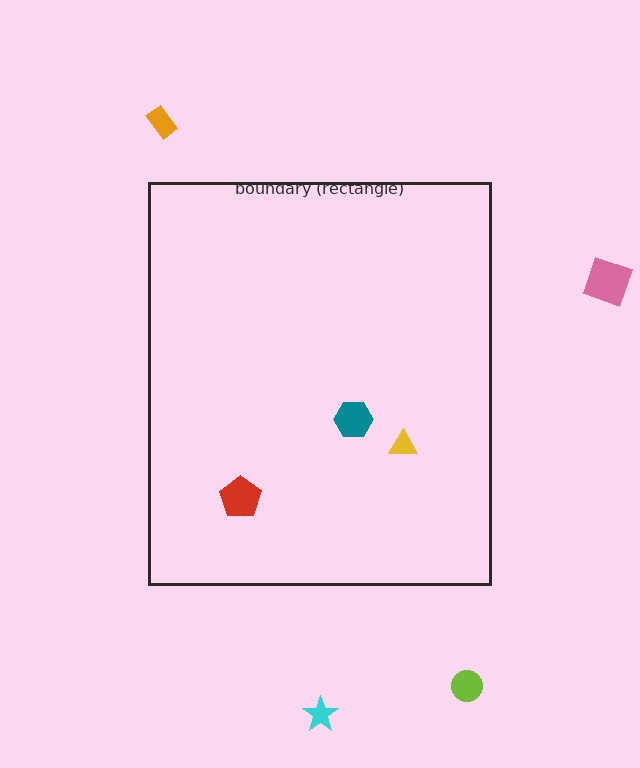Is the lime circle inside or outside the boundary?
Outside.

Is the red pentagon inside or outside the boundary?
Inside.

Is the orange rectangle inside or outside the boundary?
Outside.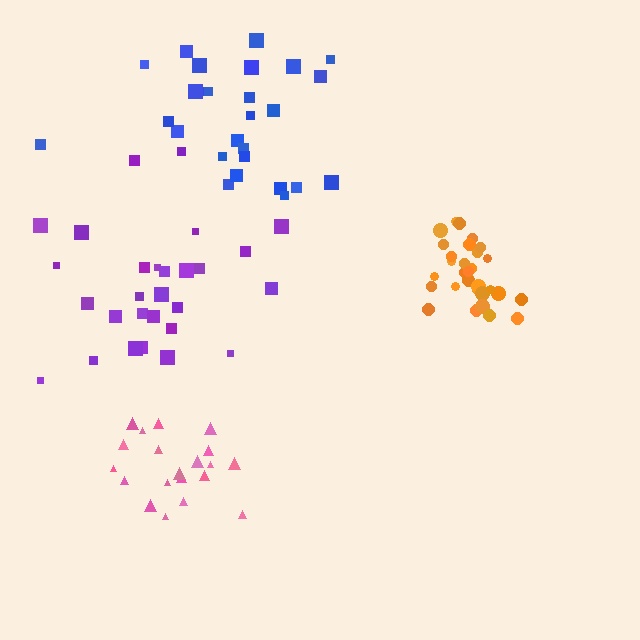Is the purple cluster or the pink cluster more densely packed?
Pink.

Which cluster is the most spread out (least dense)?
Blue.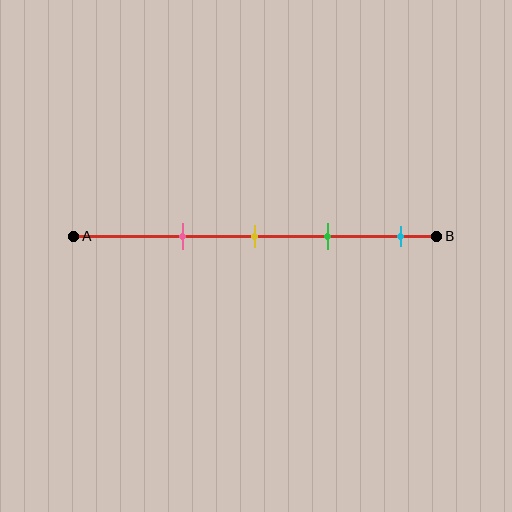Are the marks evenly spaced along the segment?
Yes, the marks are approximately evenly spaced.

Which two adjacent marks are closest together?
The yellow and green marks are the closest adjacent pair.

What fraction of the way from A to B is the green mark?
The green mark is approximately 70% (0.7) of the way from A to B.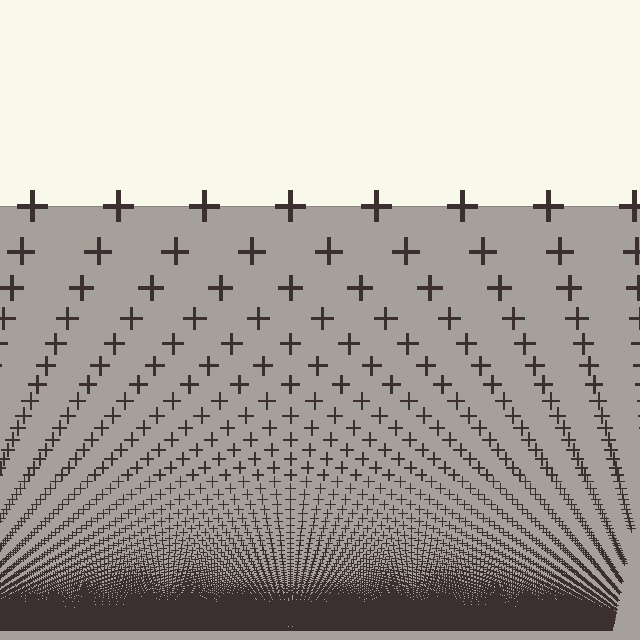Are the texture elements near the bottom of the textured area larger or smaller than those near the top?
Smaller. The gradient is inverted — elements near the bottom are smaller and denser.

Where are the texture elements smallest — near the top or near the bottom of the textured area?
Near the bottom.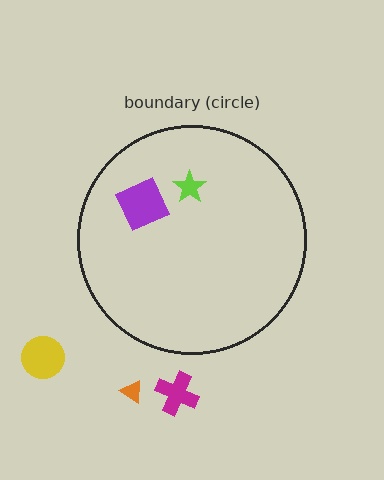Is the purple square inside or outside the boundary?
Inside.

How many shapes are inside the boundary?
2 inside, 3 outside.